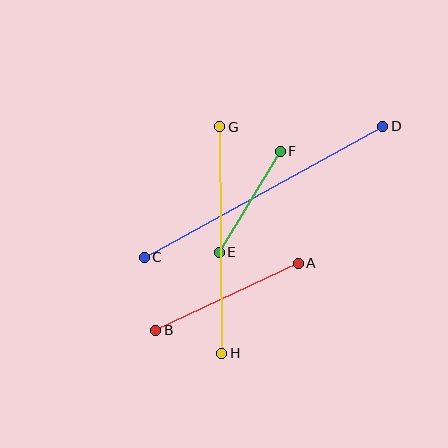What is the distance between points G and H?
The distance is approximately 226 pixels.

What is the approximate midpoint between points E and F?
The midpoint is at approximately (250, 202) pixels.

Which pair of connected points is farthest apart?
Points C and D are farthest apart.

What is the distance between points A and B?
The distance is approximately 157 pixels.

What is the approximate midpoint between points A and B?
The midpoint is at approximately (227, 297) pixels.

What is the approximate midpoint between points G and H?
The midpoint is at approximately (221, 240) pixels.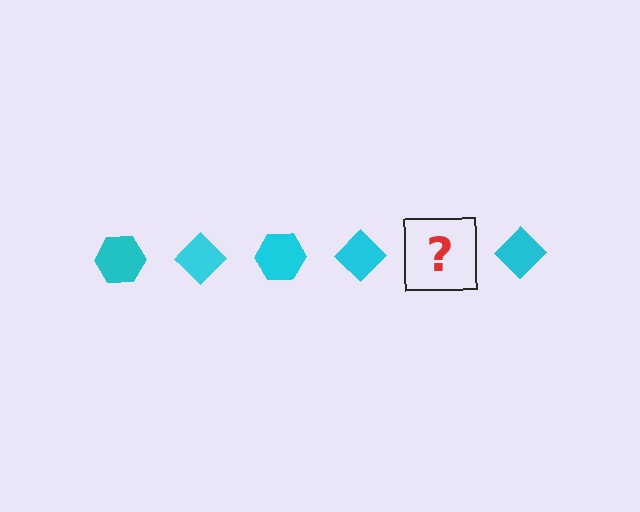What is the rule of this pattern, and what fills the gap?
The rule is that the pattern cycles through hexagon, diamond shapes in cyan. The gap should be filled with a cyan hexagon.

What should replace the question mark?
The question mark should be replaced with a cyan hexagon.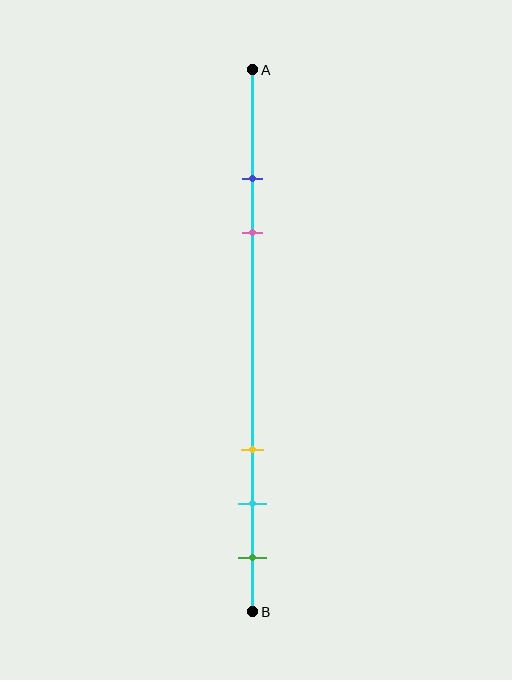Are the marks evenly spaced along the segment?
No, the marks are not evenly spaced.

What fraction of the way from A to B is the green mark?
The green mark is approximately 90% (0.9) of the way from A to B.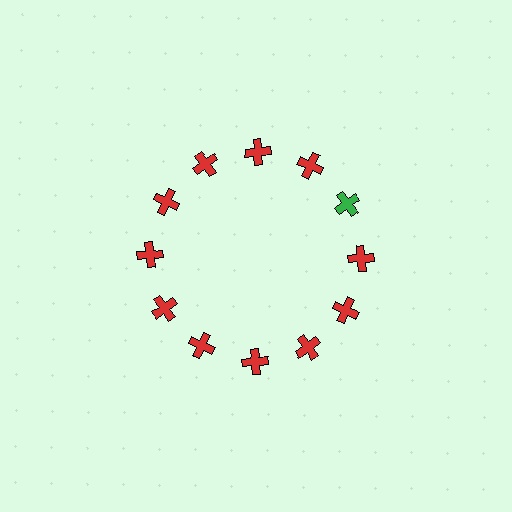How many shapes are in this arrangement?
There are 12 shapes arranged in a ring pattern.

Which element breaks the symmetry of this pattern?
The green cross at roughly the 2 o'clock position breaks the symmetry. All other shapes are red crosses.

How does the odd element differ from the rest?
It has a different color: green instead of red.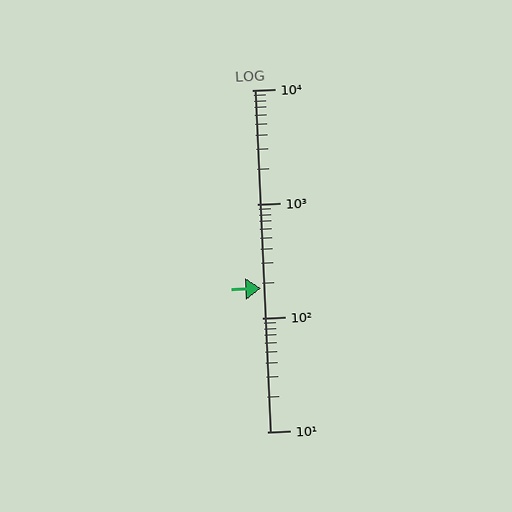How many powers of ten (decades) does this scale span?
The scale spans 3 decades, from 10 to 10000.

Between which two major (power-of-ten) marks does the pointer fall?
The pointer is between 100 and 1000.